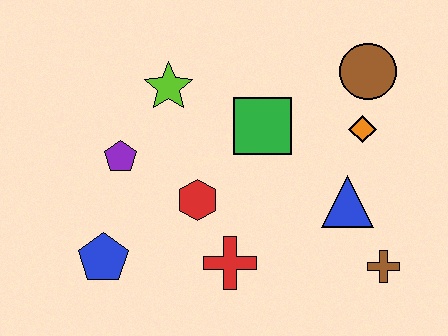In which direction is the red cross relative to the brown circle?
The red cross is below the brown circle.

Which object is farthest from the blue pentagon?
The brown circle is farthest from the blue pentagon.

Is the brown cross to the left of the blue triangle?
No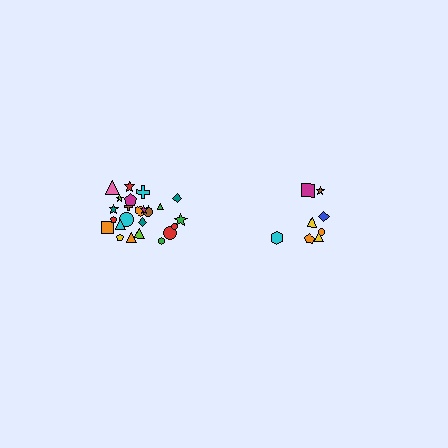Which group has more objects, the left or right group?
The left group.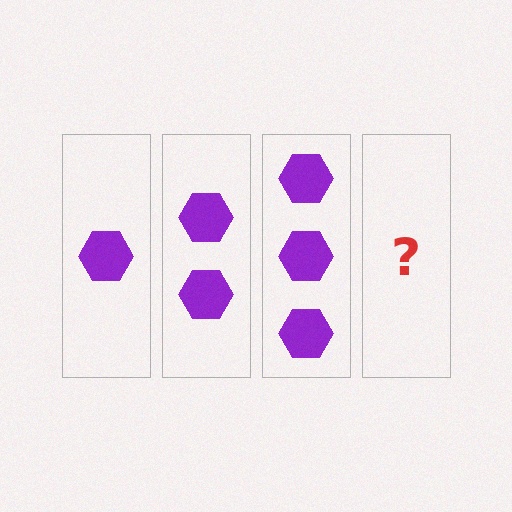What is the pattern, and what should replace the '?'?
The pattern is that each step adds one more hexagon. The '?' should be 4 hexagons.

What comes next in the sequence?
The next element should be 4 hexagons.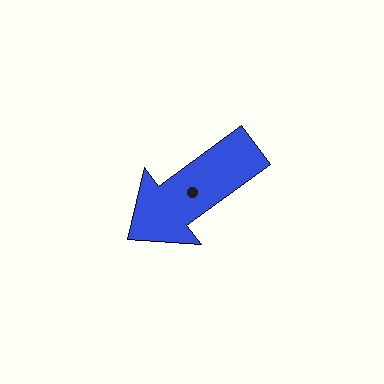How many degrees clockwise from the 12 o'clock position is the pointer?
Approximately 234 degrees.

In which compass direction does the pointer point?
Southwest.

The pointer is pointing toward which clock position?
Roughly 8 o'clock.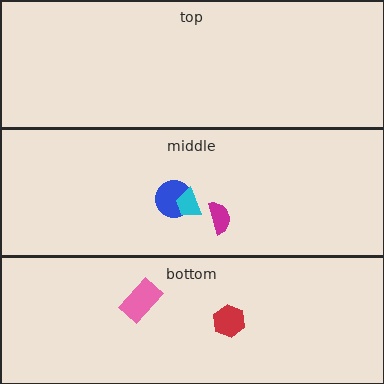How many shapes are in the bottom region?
2.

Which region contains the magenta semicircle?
The middle region.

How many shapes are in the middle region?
3.